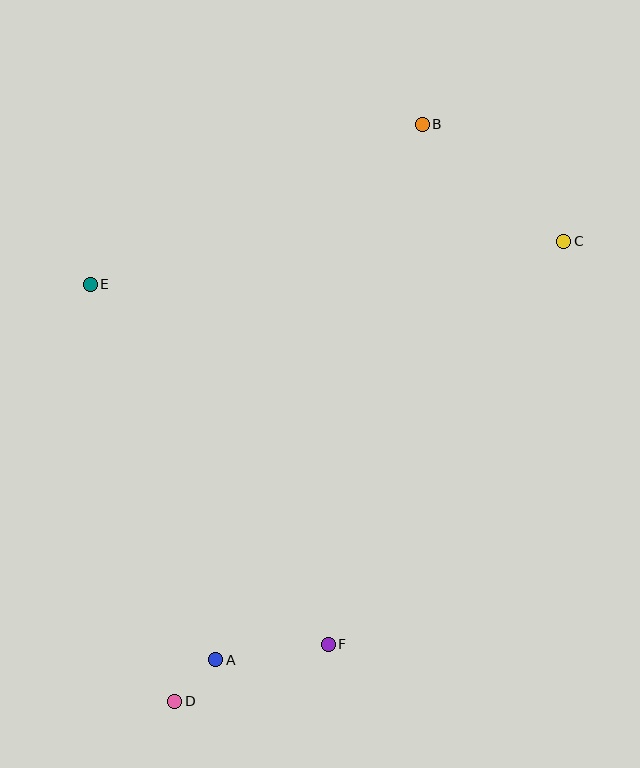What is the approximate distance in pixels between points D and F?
The distance between D and F is approximately 164 pixels.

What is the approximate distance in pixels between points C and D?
The distance between C and D is approximately 602 pixels.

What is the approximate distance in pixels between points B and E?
The distance between B and E is approximately 369 pixels.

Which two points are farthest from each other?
Points B and D are farthest from each other.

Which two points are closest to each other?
Points A and D are closest to each other.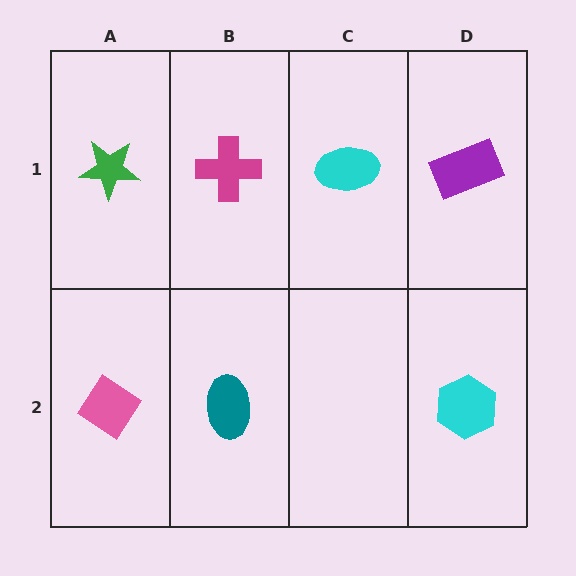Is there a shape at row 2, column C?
No, that cell is empty.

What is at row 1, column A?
A green star.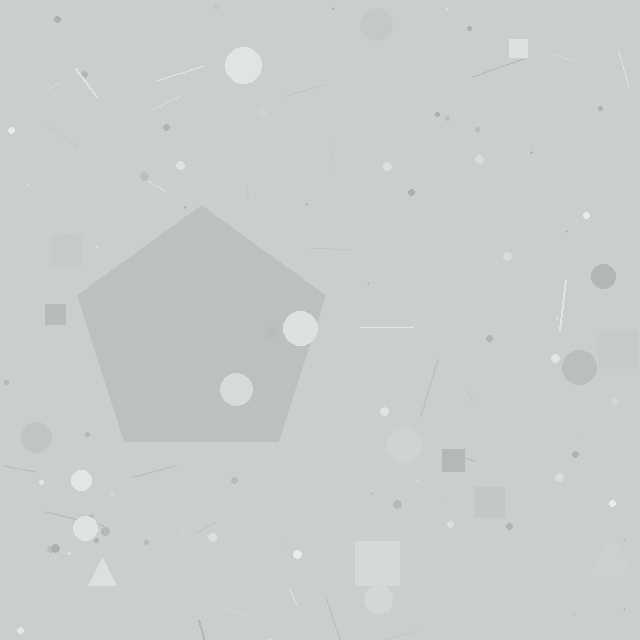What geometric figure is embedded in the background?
A pentagon is embedded in the background.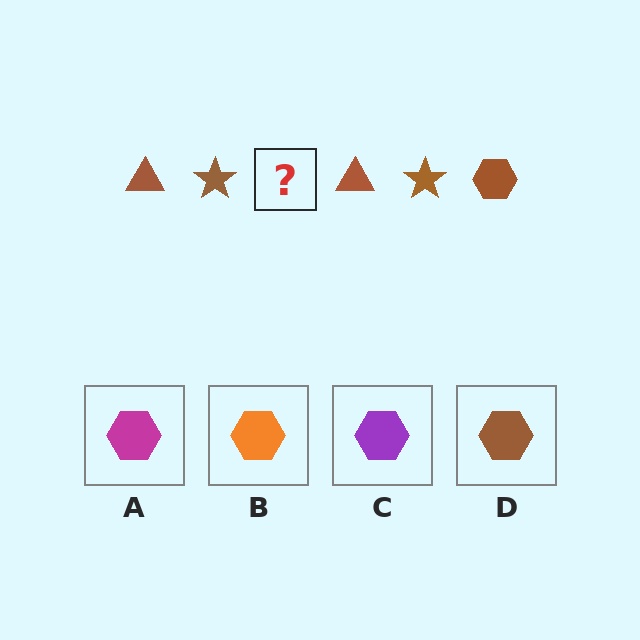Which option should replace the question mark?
Option D.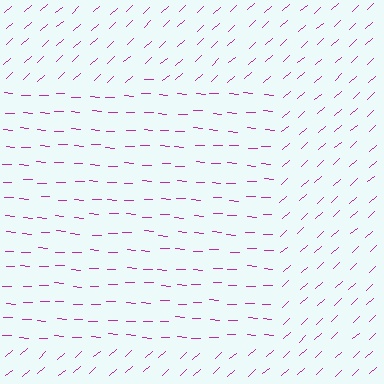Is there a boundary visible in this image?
Yes, there is a texture boundary formed by a change in line orientation.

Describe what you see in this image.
The image is filled with small magenta line segments. A rectangle region in the image has lines oriented differently from the surrounding lines, creating a visible texture boundary.